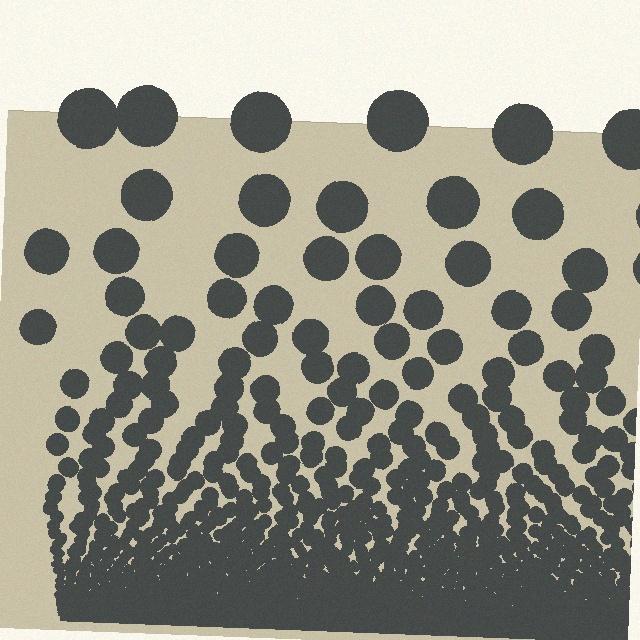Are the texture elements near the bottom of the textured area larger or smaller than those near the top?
Smaller. The gradient is inverted — elements near the bottom are smaller and denser.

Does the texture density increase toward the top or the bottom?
Density increases toward the bottom.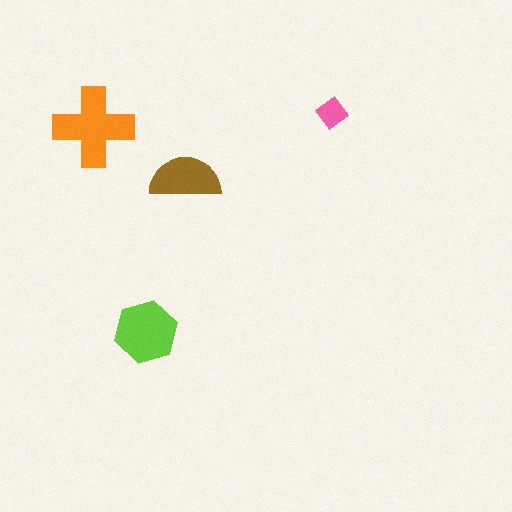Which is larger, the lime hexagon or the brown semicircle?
The lime hexagon.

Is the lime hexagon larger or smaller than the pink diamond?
Larger.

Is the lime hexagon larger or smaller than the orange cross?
Smaller.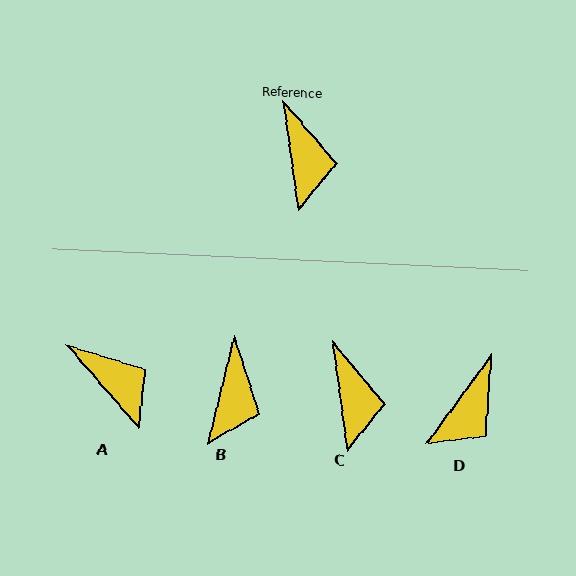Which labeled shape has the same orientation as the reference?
C.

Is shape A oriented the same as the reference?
No, it is off by about 33 degrees.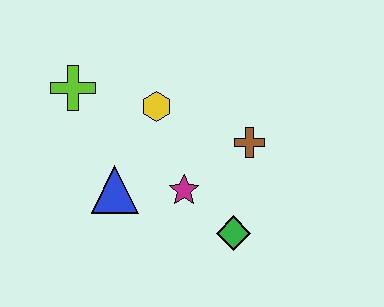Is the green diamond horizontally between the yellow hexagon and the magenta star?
No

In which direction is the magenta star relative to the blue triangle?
The magenta star is to the right of the blue triangle.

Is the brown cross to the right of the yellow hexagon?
Yes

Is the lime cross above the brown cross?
Yes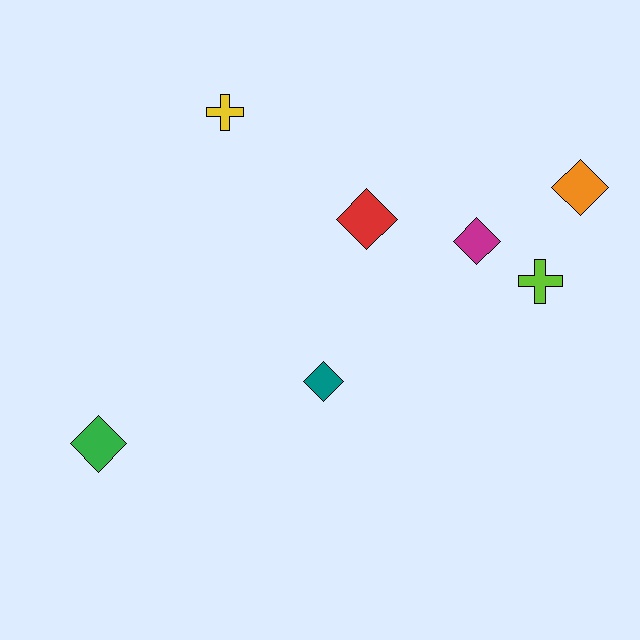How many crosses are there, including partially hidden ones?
There are 2 crosses.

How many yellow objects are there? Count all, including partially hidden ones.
There is 1 yellow object.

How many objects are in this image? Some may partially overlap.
There are 7 objects.